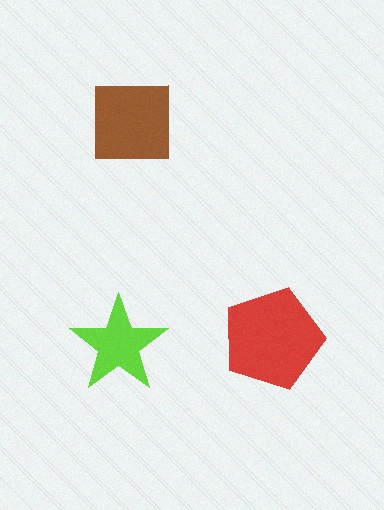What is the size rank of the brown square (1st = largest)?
2nd.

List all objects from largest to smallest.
The red pentagon, the brown square, the lime star.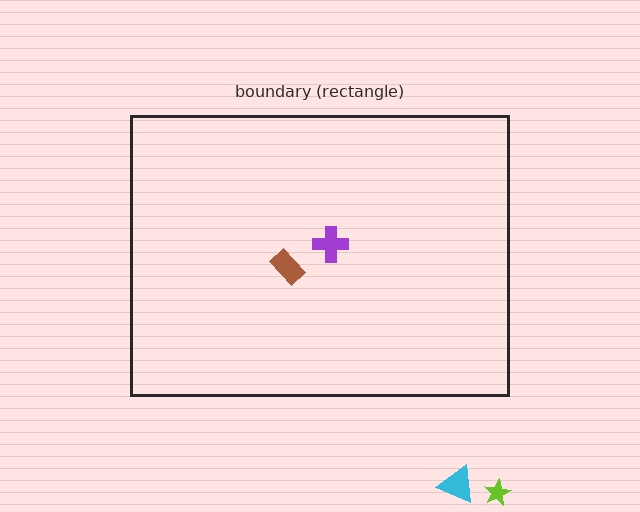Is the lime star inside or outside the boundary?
Outside.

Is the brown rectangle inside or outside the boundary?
Inside.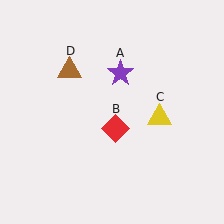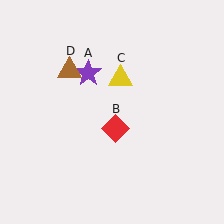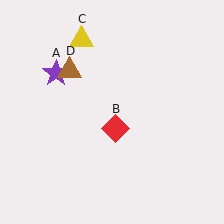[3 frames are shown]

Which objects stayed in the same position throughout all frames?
Red diamond (object B) and brown triangle (object D) remained stationary.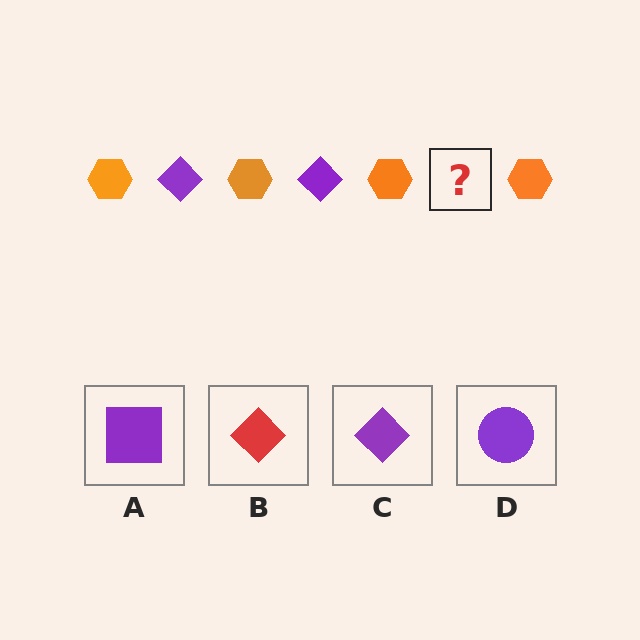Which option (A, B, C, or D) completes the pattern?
C.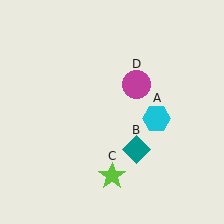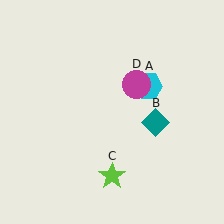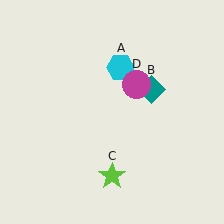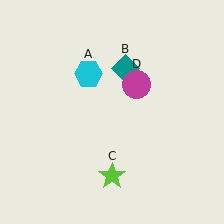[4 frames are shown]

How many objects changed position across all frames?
2 objects changed position: cyan hexagon (object A), teal diamond (object B).